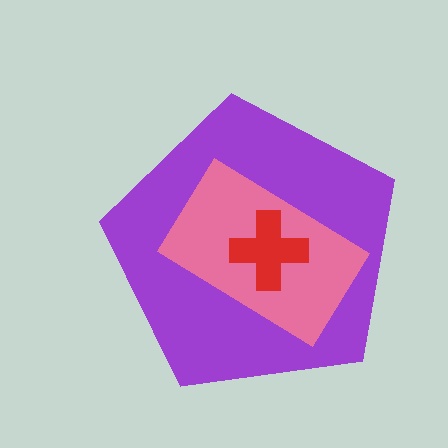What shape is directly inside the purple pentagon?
The pink rectangle.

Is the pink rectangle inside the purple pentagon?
Yes.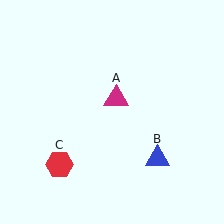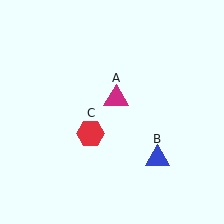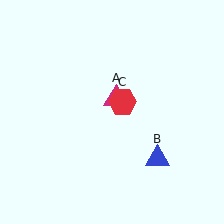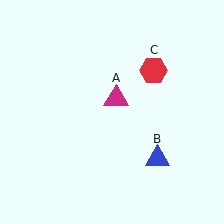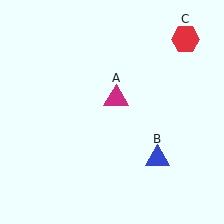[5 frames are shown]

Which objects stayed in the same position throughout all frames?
Magenta triangle (object A) and blue triangle (object B) remained stationary.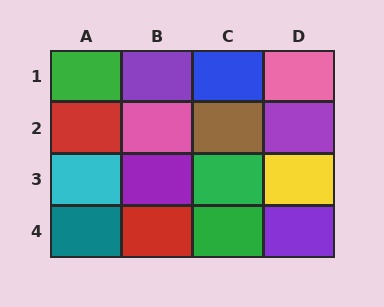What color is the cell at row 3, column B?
Purple.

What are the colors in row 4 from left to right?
Teal, red, green, purple.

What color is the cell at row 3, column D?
Yellow.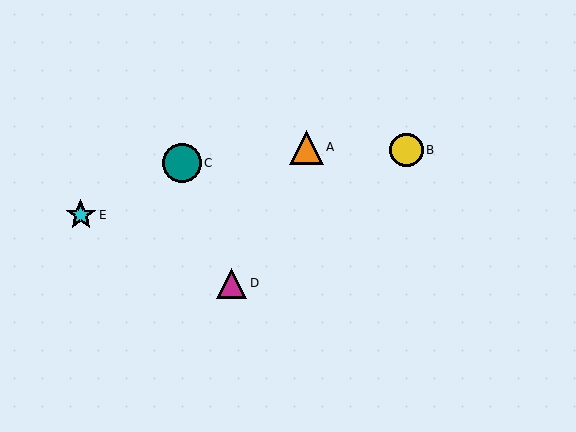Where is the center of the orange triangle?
The center of the orange triangle is at (306, 147).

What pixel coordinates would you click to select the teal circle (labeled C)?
Click at (182, 163) to select the teal circle C.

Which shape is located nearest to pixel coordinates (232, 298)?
The magenta triangle (labeled D) at (232, 283) is nearest to that location.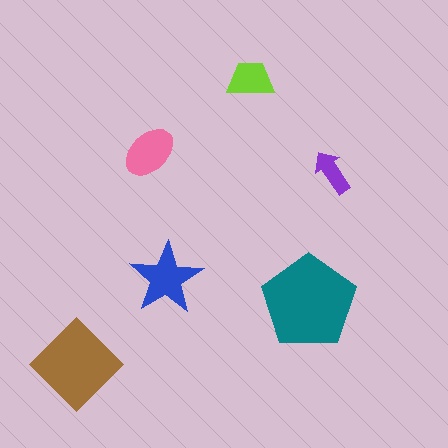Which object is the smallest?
The purple arrow.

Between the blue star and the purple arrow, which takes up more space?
The blue star.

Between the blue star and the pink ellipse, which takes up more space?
The blue star.